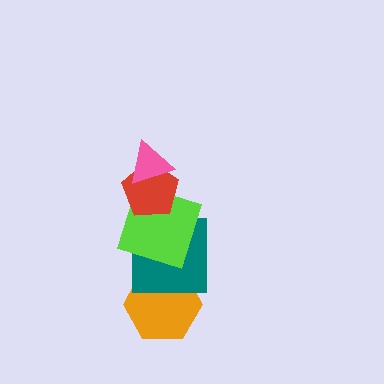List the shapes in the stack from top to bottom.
From top to bottom: the pink triangle, the red pentagon, the lime square, the teal square, the orange hexagon.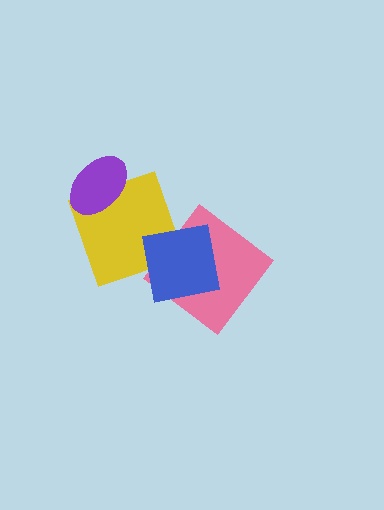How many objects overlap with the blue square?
2 objects overlap with the blue square.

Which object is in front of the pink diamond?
The blue square is in front of the pink diamond.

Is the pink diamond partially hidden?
Yes, it is partially covered by another shape.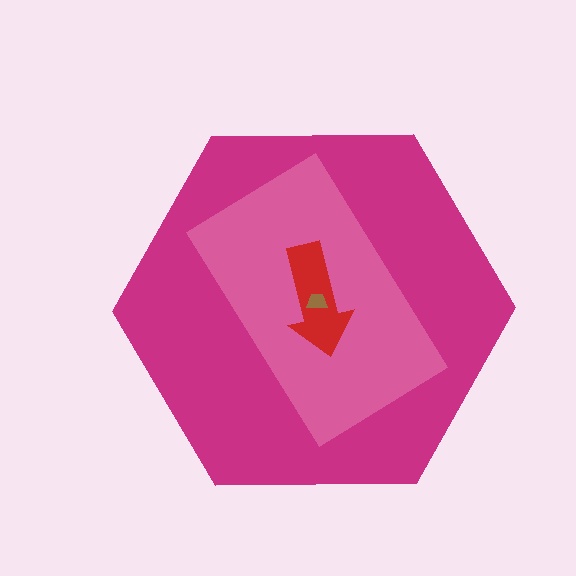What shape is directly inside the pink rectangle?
The red arrow.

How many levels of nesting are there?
4.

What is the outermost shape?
The magenta hexagon.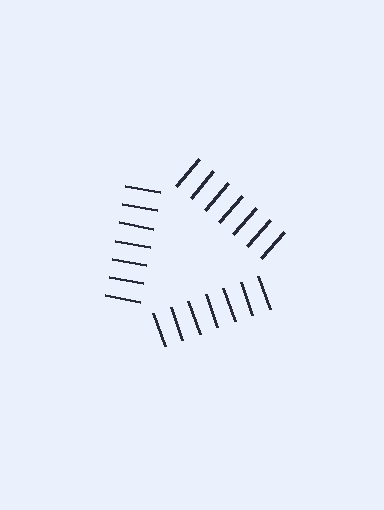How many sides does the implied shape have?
3 sides — the line-ends trace a triangle.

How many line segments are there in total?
21 — 7 along each of the 3 edges.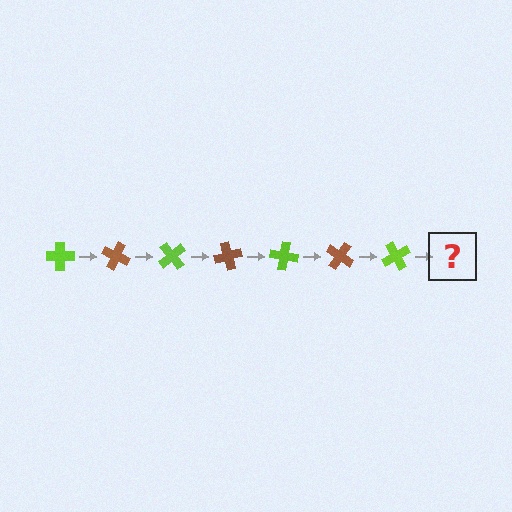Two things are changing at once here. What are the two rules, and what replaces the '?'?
The two rules are that it rotates 25 degrees each step and the color cycles through lime and brown. The '?' should be a brown cross, rotated 175 degrees from the start.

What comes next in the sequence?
The next element should be a brown cross, rotated 175 degrees from the start.